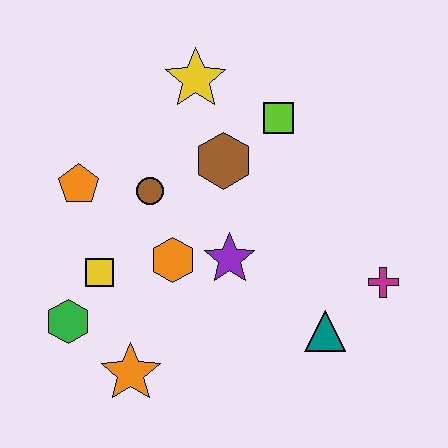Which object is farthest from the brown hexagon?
The orange star is farthest from the brown hexagon.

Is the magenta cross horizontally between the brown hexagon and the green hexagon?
No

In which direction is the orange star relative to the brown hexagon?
The orange star is below the brown hexagon.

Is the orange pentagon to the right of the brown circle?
No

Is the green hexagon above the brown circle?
No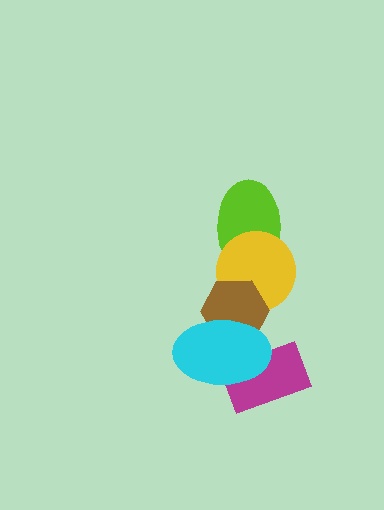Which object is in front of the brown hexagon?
The cyan ellipse is in front of the brown hexagon.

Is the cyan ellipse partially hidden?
No, no other shape covers it.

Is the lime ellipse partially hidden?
Yes, it is partially covered by another shape.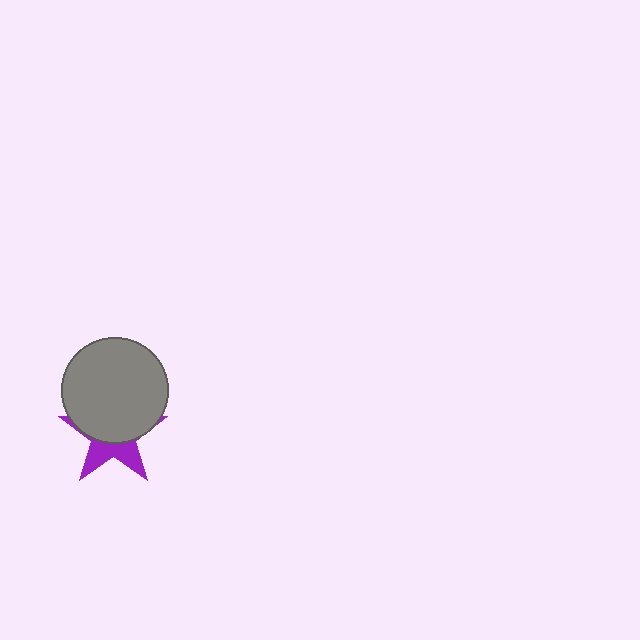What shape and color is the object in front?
The object in front is a gray circle.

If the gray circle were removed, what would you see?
You would see the complete purple star.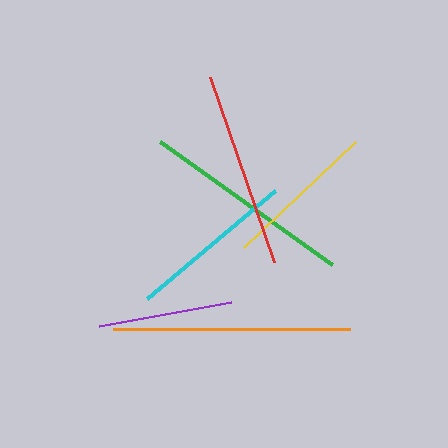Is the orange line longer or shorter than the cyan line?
The orange line is longer than the cyan line.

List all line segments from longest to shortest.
From longest to shortest: orange, green, red, cyan, yellow, purple.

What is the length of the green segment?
The green segment is approximately 212 pixels long.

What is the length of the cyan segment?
The cyan segment is approximately 167 pixels long.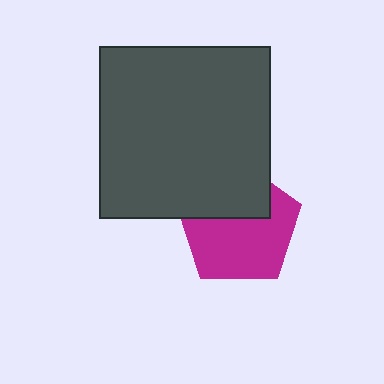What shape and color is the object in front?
The object in front is a dark gray square.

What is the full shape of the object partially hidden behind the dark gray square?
The partially hidden object is a magenta pentagon.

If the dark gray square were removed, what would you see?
You would see the complete magenta pentagon.